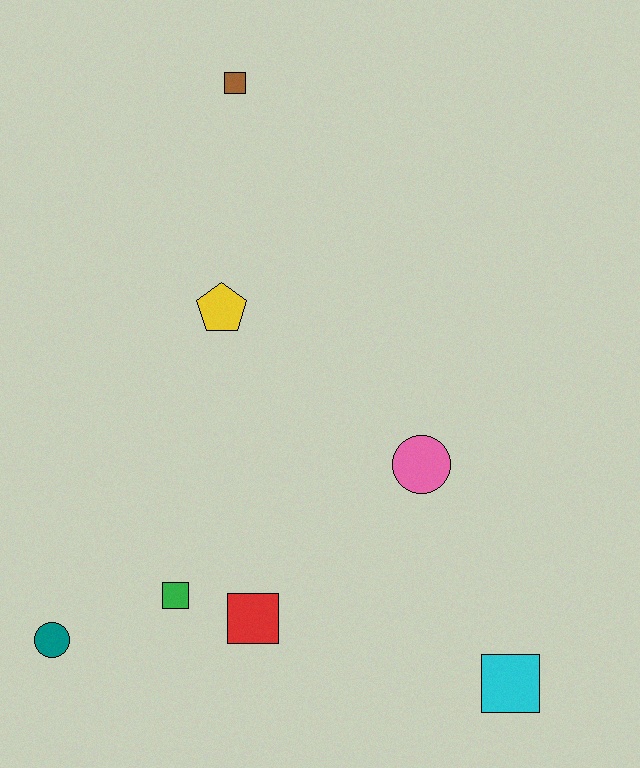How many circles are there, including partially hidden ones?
There are 2 circles.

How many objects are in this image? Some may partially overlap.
There are 7 objects.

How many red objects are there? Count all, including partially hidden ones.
There is 1 red object.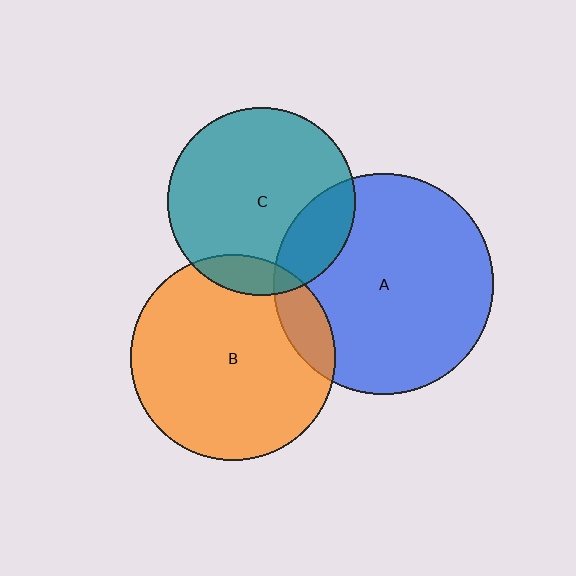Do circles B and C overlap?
Yes.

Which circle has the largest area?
Circle A (blue).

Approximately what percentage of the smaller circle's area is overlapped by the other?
Approximately 10%.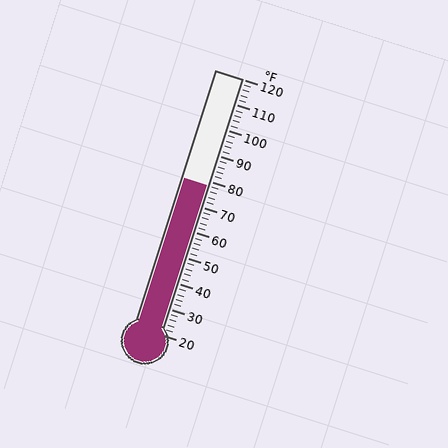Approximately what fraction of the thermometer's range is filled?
The thermometer is filled to approximately 60% of its range.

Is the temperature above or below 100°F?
The temperature is below 100°F.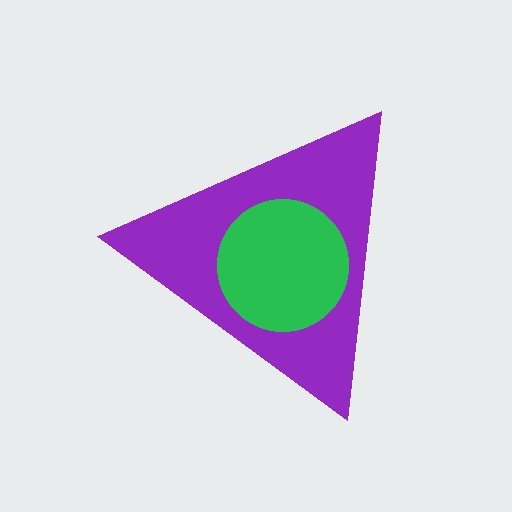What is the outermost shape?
The purple triangle.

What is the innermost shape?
The green circle.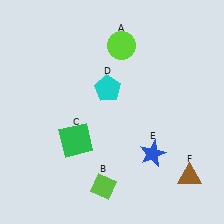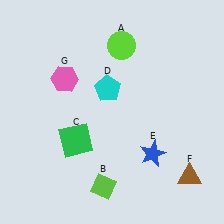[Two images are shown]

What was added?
A pink hexagon (G) was added in Image 2.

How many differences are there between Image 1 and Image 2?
There is 1 difference between the two images.